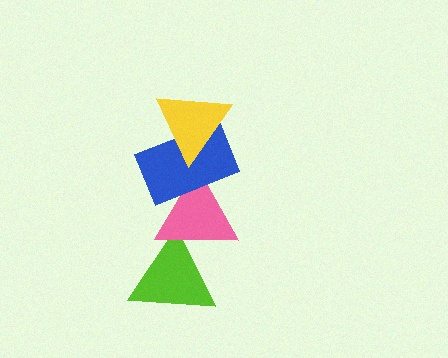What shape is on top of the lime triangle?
The pink triangle is on top of the lime triangle.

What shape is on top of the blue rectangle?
The yellow triangle is on top of the blue rectangle.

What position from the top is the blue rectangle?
The blue rectangle is 2nd from the top.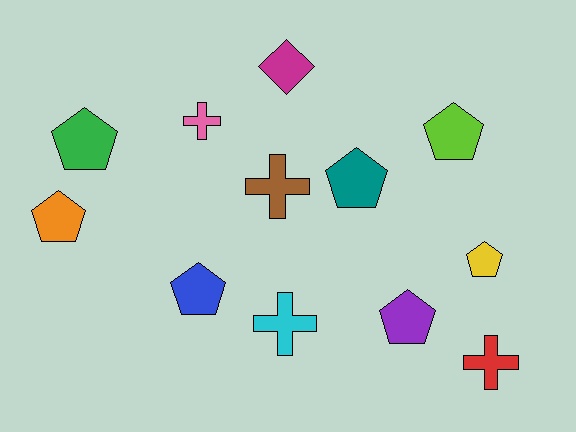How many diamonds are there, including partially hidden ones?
There is 1 diamond.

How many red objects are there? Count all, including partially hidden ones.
There is 1 red object.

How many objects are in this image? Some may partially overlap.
There are 12 objects.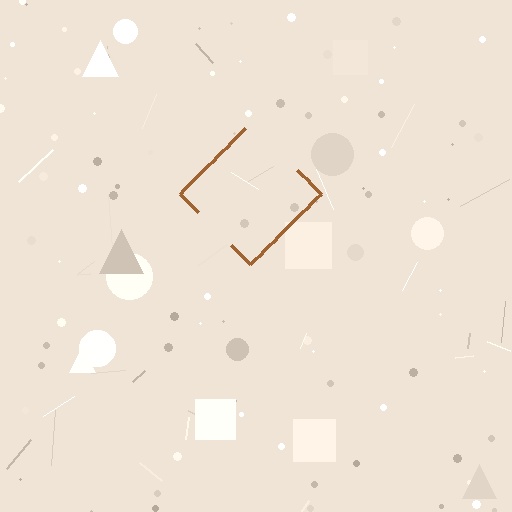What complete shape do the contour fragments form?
The contour fragments form a diamond.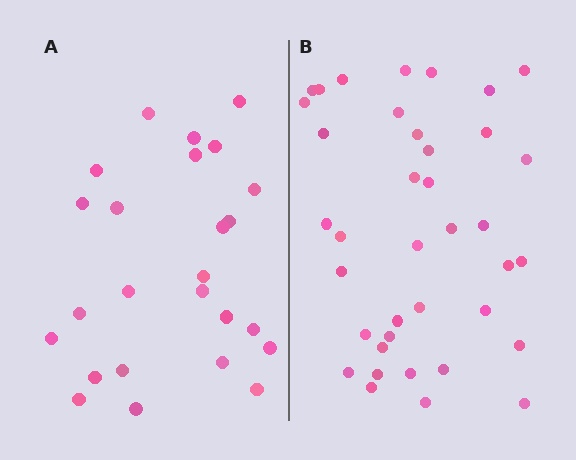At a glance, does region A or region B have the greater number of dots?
Region B (the right region) has more dots.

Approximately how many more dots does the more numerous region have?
Region B has approximately 15 more dots than region A.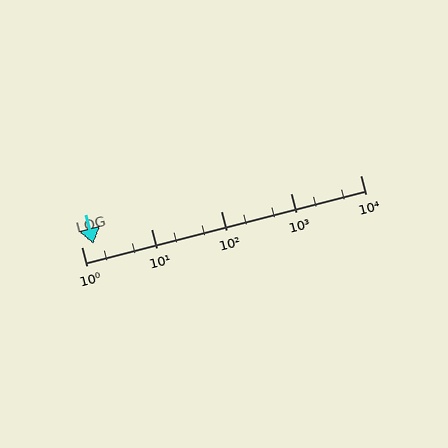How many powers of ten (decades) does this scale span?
The scale spans 4 decades, from 1 to 10000.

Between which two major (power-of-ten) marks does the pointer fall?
The pointer is between 1 and 10.